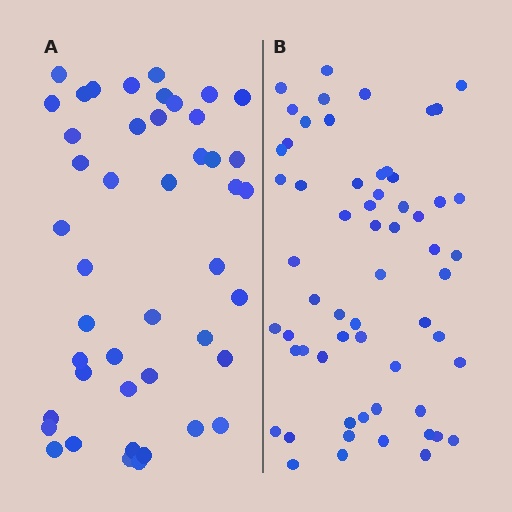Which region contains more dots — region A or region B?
Region B (the right region) has more dots.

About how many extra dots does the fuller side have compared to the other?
Region B has approximately 15 more dots than region A.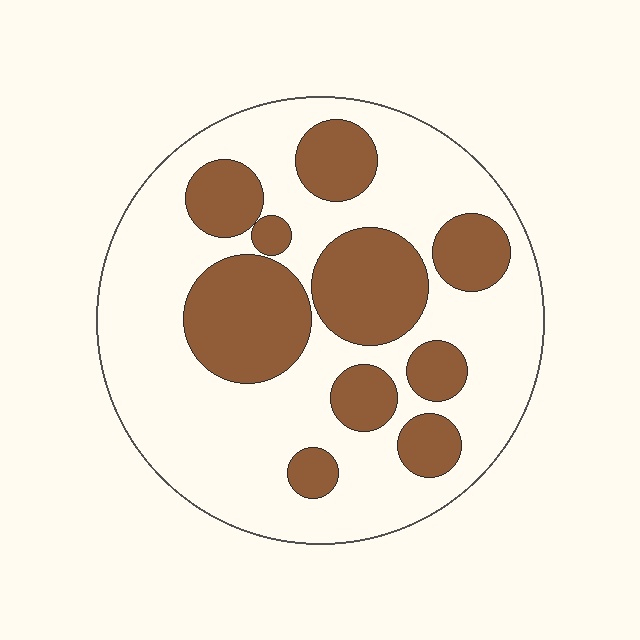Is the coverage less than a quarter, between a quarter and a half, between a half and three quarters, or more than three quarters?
Between a quarter and a half.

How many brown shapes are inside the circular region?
10.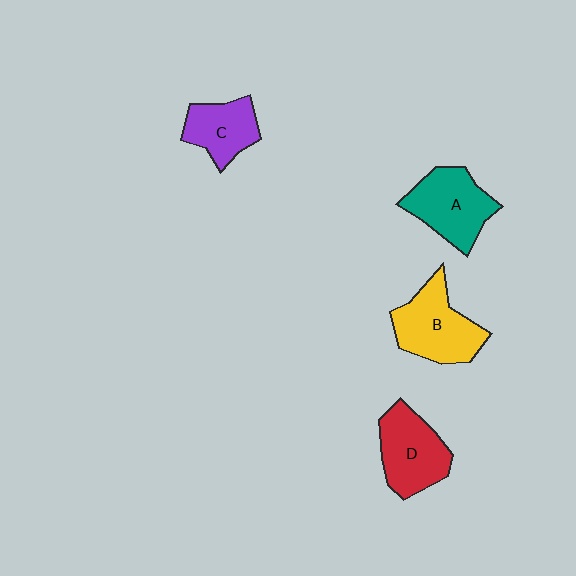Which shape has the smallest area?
Shape C (purple).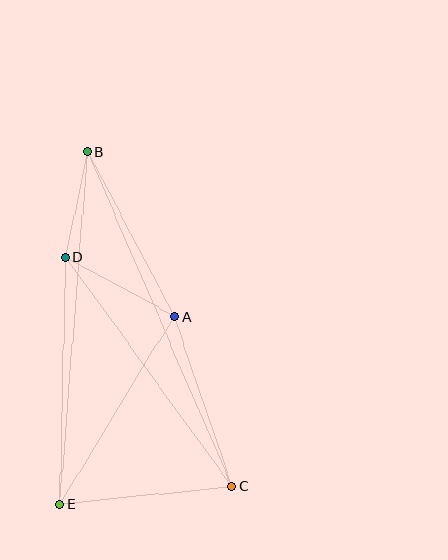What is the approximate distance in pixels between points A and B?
The distance between A and B is approximately 187 pixels.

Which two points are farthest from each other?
Points B and C are farthest from each other.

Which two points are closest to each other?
Points B and D are closest to each other.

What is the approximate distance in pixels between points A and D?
The distance between A and D is approximately 124 pixels.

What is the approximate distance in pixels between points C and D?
The distance between C and D is approximately 284 pixels.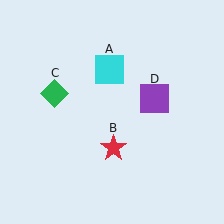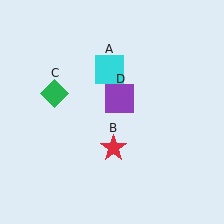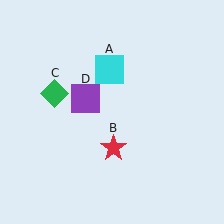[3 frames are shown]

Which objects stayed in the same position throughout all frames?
Cyan square (object A) and red star (object B) and green diamond (object C) remained stationary.